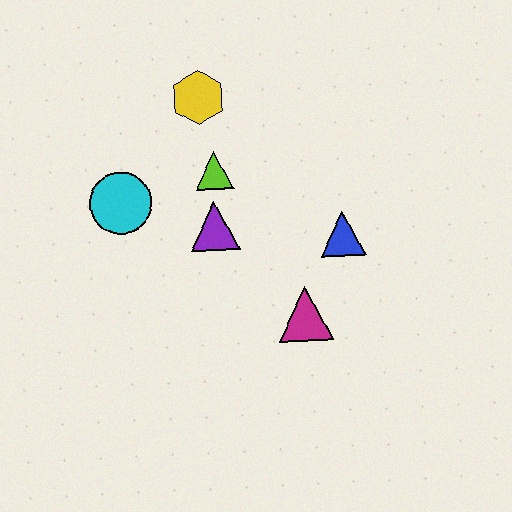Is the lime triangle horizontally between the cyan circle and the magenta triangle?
Yes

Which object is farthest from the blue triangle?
The cyan circle is farthest from the blue triangle.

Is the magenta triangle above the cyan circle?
No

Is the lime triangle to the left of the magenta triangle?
Yes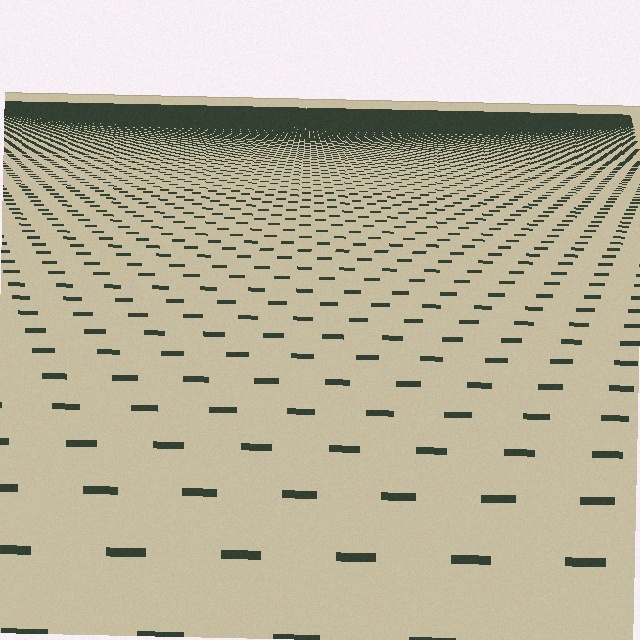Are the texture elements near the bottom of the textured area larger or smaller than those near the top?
Larger. Near the bottom, elements are closer to the viewer and appear at a bigger on-screen size.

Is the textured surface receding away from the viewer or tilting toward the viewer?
The surface is receding away from the viewer. Texture elements get smaller and denser toward the top.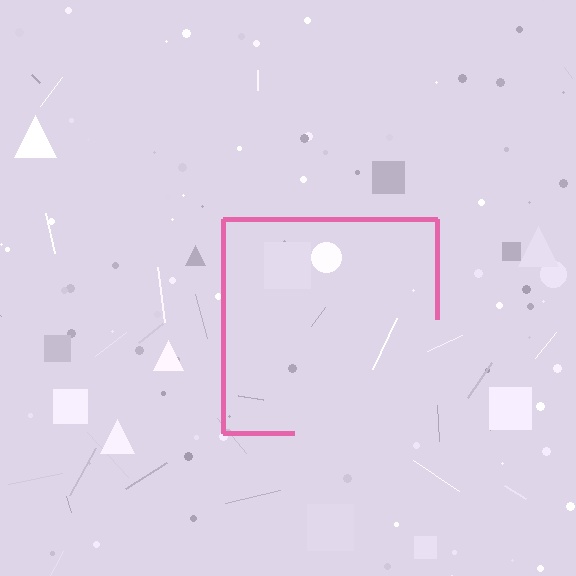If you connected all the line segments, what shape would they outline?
They would outline a square.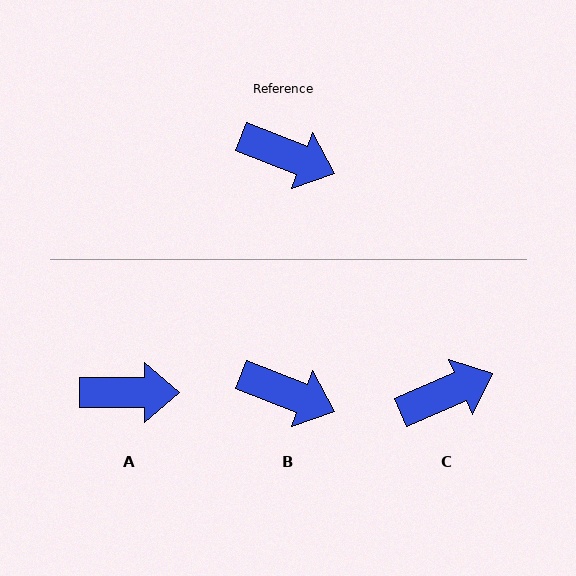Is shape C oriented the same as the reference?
No, it is off by about 44 degrees.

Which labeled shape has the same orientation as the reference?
B.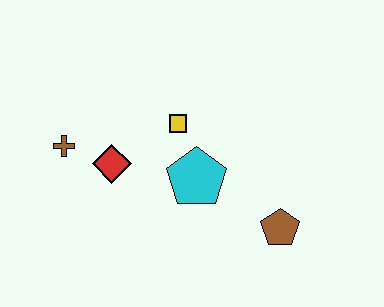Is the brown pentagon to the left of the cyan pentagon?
No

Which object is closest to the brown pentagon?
The cyan pentagon is closest to the brown pentagon.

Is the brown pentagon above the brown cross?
No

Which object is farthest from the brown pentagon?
The brown cross is farthest from the brown pentagon.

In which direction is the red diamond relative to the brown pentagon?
The red diamond is to the left of the brown pentagon.